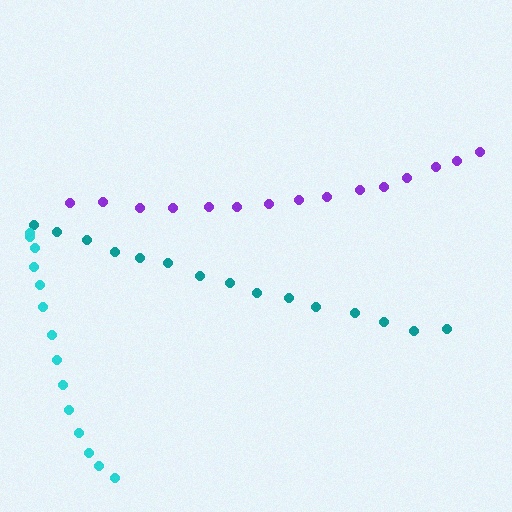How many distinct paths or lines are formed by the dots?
There are 3 distinct paths.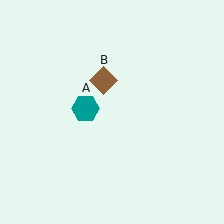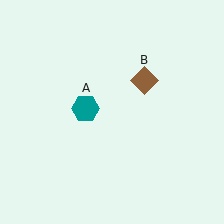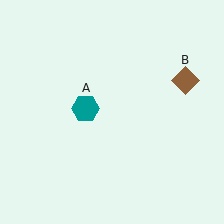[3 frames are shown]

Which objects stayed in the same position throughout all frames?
Teal hexagon (object A) remained stationary.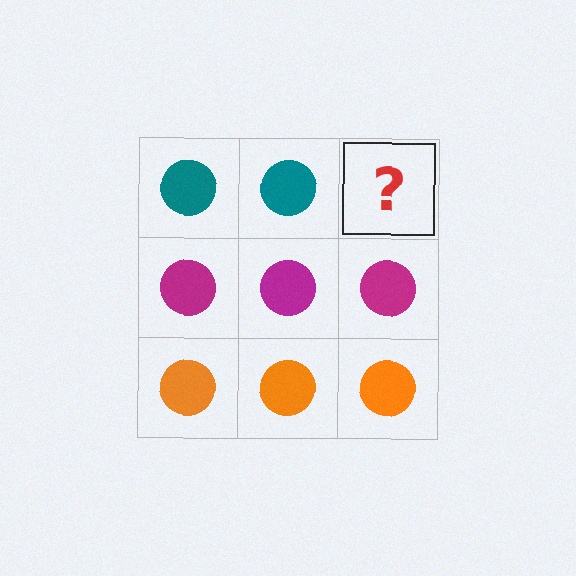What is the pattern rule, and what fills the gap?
The rule is that each row has a consistent color. The gap should be filled with a teal circle.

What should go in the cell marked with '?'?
The missing cell should contain a teal circle.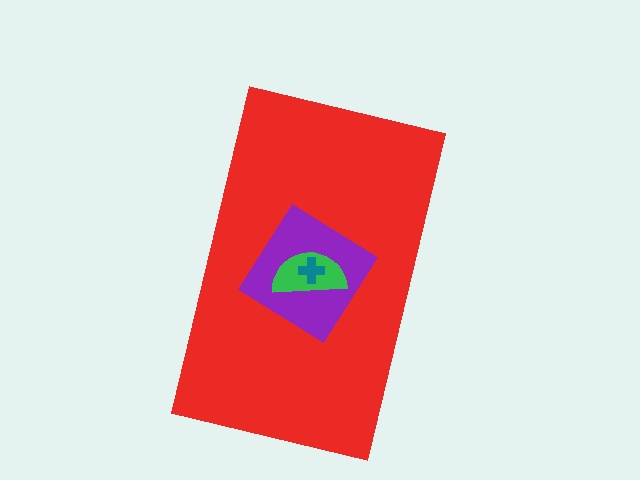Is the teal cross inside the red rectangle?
Yes.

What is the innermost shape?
The teal cross.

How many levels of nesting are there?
4.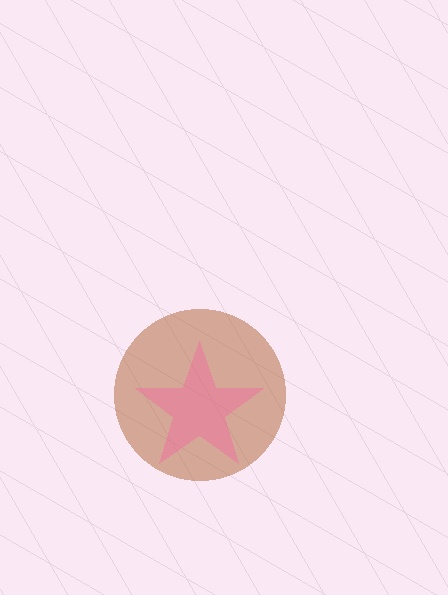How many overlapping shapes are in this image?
There are 2 overlapping shapes in the image.